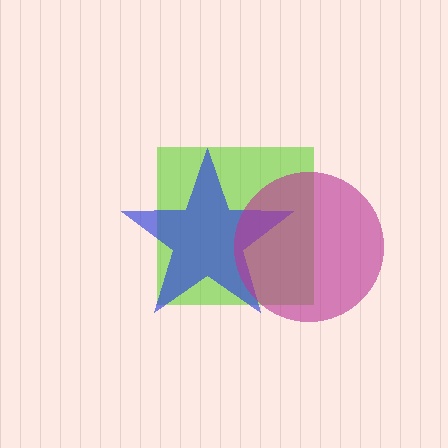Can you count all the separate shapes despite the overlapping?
Yes, there are 3 separate shapes.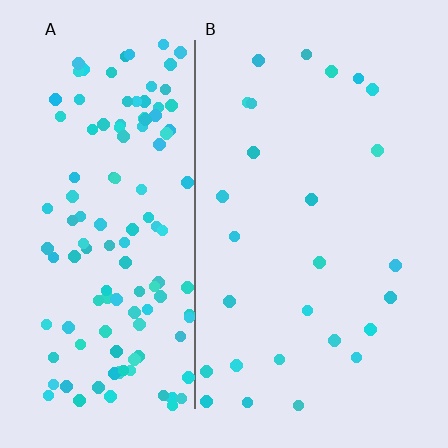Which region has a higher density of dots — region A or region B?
A (the left).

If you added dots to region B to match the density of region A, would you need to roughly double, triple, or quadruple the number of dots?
Approximately quadruple.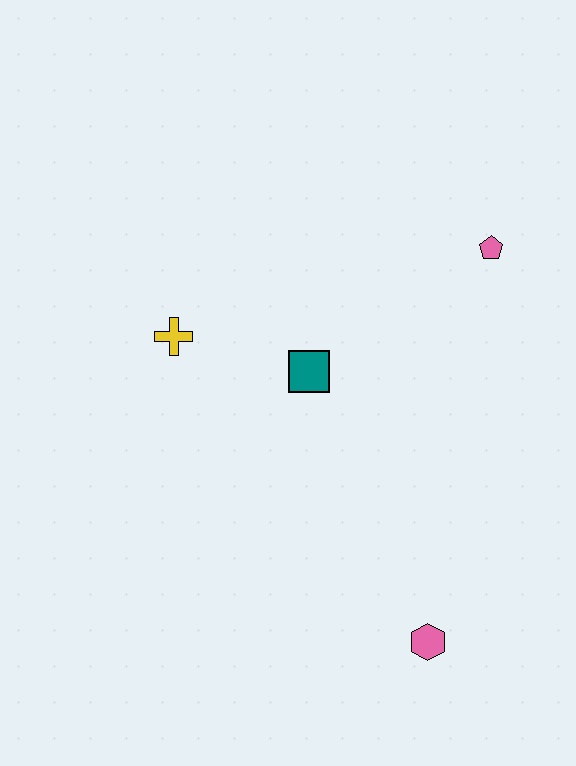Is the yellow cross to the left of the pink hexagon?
Yes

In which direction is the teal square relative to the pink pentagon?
The teal square is to the left of the pink pentagon.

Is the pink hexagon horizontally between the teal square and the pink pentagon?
Yes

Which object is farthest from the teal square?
The pink hexagon is farthest from the teal square.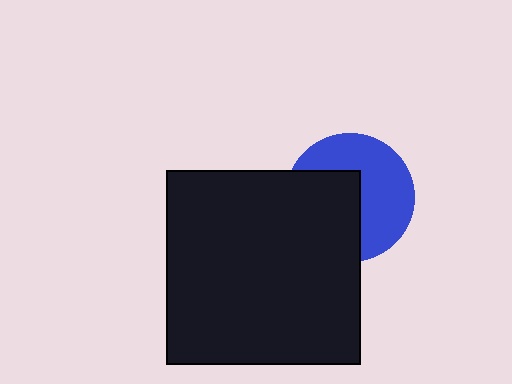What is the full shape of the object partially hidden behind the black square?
The partially hidden object is a blue circle.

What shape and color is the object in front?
The object in front is a black square.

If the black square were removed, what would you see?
You would see the complete blue circle.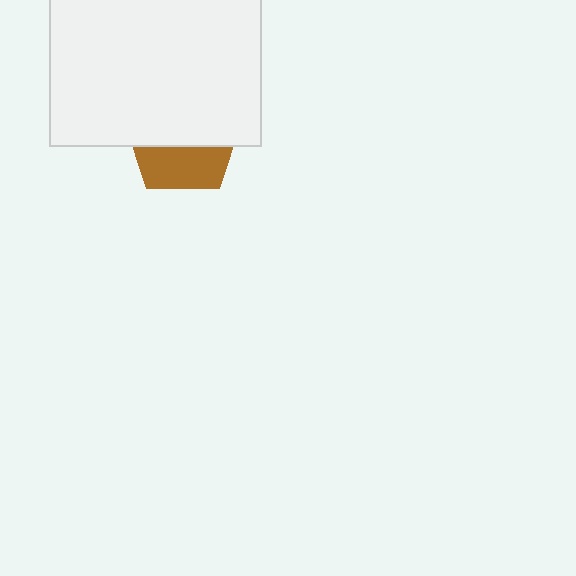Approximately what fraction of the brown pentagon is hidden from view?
Roughly 61% of the brown pentagon is hidden behind the white rectangle.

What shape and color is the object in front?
The object in front is a white rectangle.